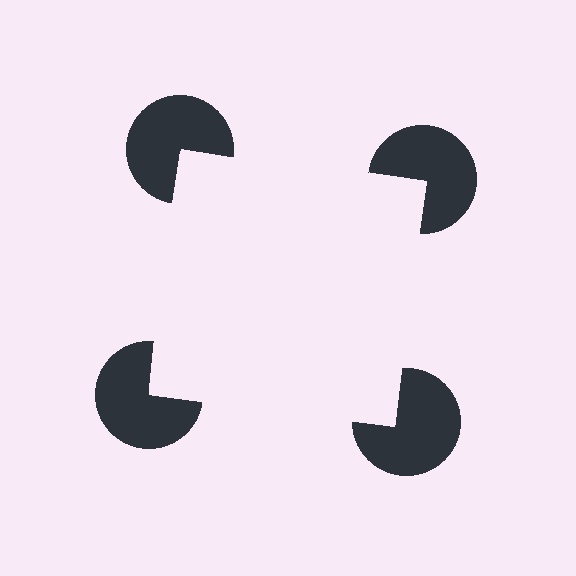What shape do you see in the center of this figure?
An illusory square — its edges are inferred from the aligned wedge cuts in the pac-man discs, not physically drawn.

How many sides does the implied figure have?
4 sides.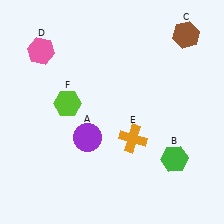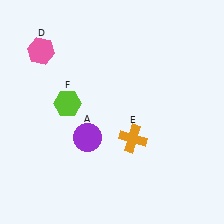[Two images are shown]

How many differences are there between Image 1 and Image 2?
There are 2 differences between the two images.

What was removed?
The brown hexagon (C), the green hexagon (B) were removed in Image 2.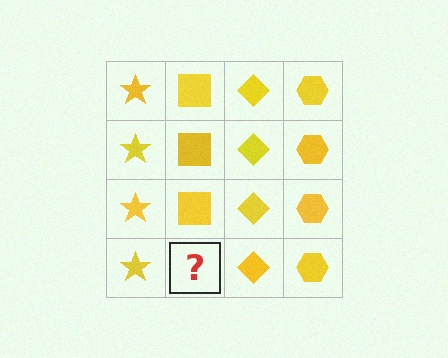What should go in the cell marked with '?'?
The missing cell should contain a yellow square.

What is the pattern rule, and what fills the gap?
The rule is that each column has a consistent shape. The gap should be filled with a yellow square.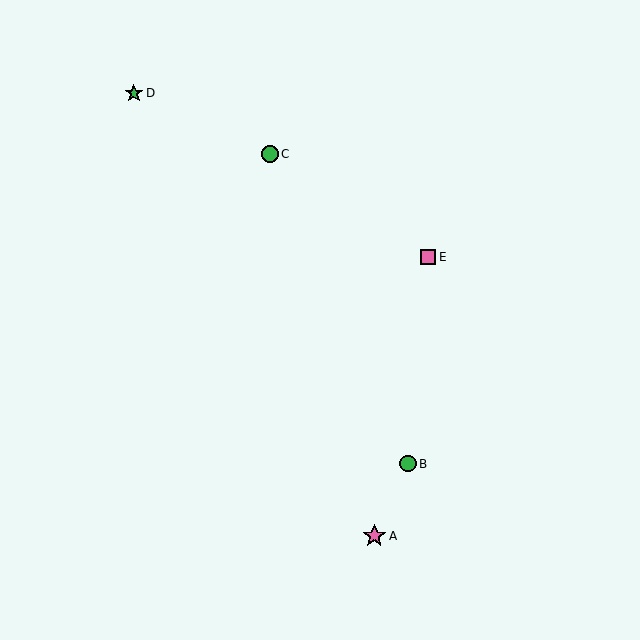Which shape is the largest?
The pink star (labeled A) is the largest.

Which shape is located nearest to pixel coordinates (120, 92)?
The green star (labeled D) at (134, 93) is nearest to that location.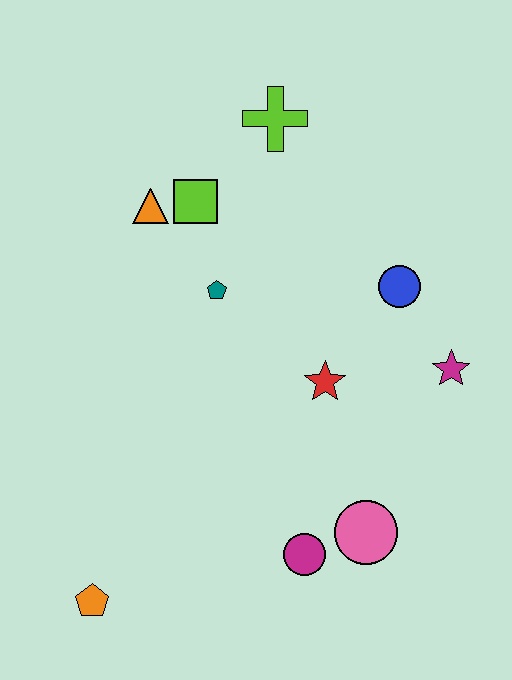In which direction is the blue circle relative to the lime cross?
The blue circle is below the lime cross.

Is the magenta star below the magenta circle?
No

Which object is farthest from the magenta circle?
The lime cross is farthest from the magenta circle.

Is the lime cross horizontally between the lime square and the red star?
Yes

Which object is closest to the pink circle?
The magenta circle is closest to the pink circle.